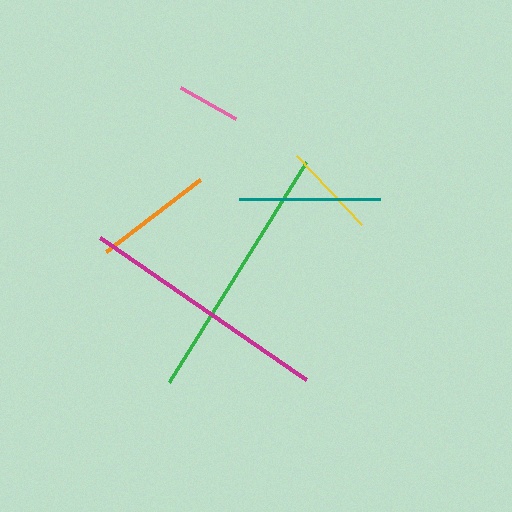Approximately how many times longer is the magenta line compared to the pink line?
The magenta line is approximately 4.0 times the length of the pink line.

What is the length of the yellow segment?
The yellow segment is approximately 94 pixels long.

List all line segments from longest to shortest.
From longest to shortest: green, magenta, teal, orange, yellow, pink.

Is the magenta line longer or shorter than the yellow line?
The magenta line is longer than the yellow line.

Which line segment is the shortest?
The pink line is the shortest at approximately 63 pixels.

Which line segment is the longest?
The green line is the longest at approximately 259 pixels.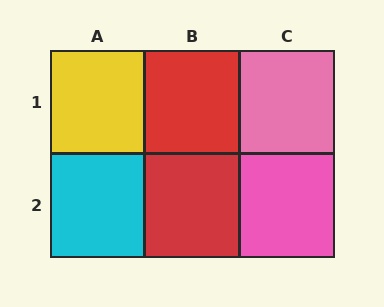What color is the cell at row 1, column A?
Yellow.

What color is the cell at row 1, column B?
Red.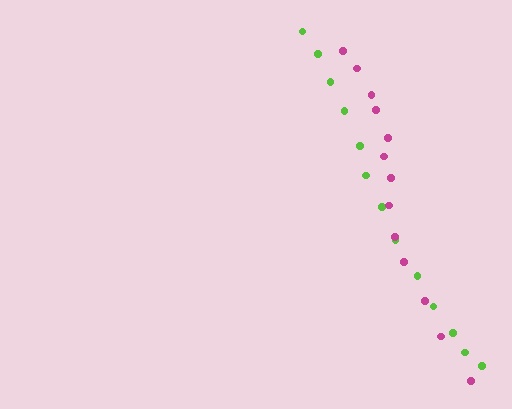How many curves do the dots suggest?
There are 2 distinct paths.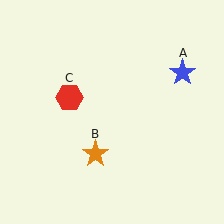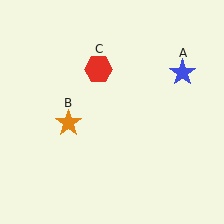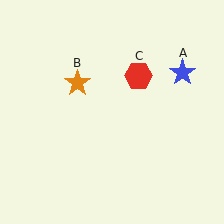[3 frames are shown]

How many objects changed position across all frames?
2 objects changed position: orange star (object B), red hexagon (object C).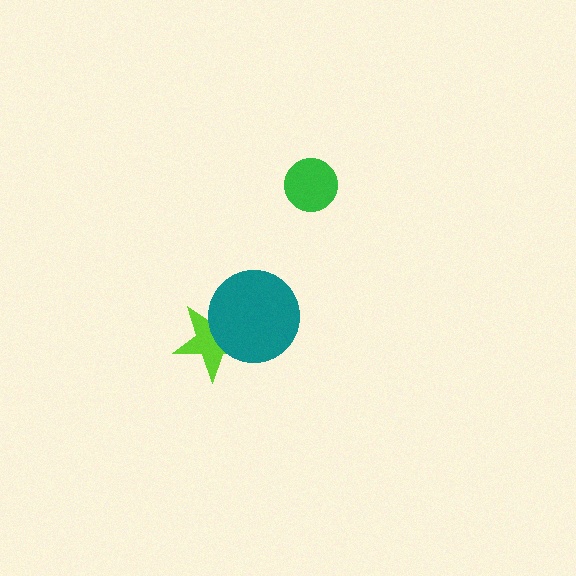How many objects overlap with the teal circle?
1 object overlaps with the teal circle.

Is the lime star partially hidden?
Yes, it is partially covered by another shape.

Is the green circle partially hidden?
No, no other shape covers it.